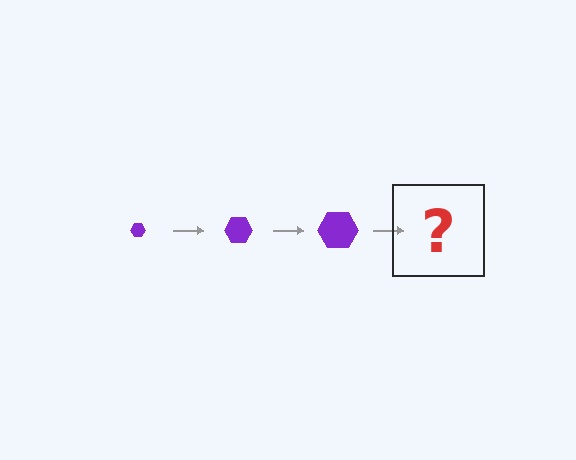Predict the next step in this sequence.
The next step is a purple hexagon, larger than the previous one.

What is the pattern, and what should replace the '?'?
The pattern is that the hexagon gets progressively larger each step. The '?' should be a purple hexagon, larger than the previous one.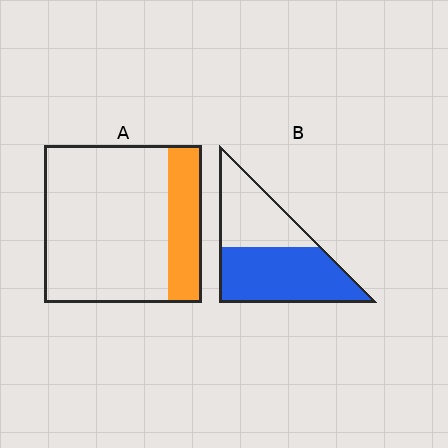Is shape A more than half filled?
No.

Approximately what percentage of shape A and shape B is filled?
A is approximately 20% and B is approximately 60%.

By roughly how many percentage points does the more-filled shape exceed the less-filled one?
By roughly 35 percentage points (B over A).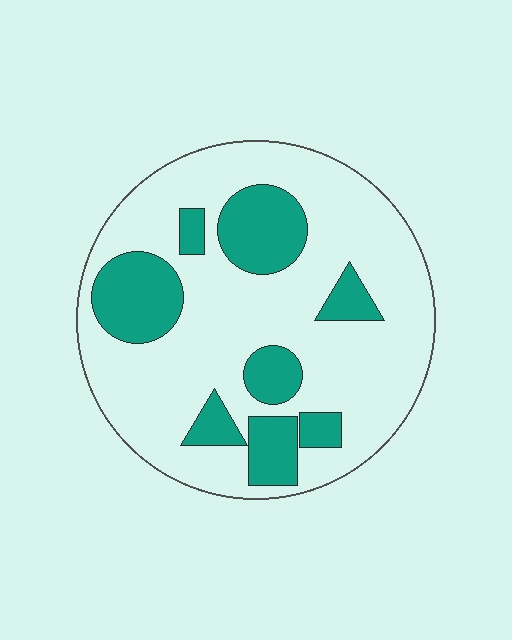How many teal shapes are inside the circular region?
8.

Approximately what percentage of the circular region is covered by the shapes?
Approximately 25%.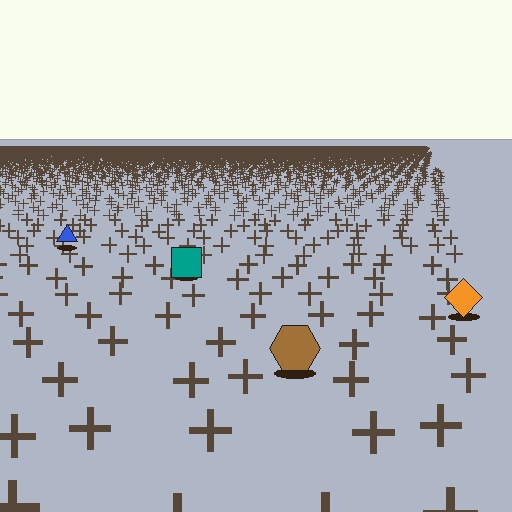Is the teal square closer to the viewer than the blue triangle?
Yes. The teal square is closer — you can tell from the texture gradient: the ground texture is coarser near it.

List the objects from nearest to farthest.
From nearest to farthest: the brown hexagon, the orange diamond, the teal square, the blue triangle.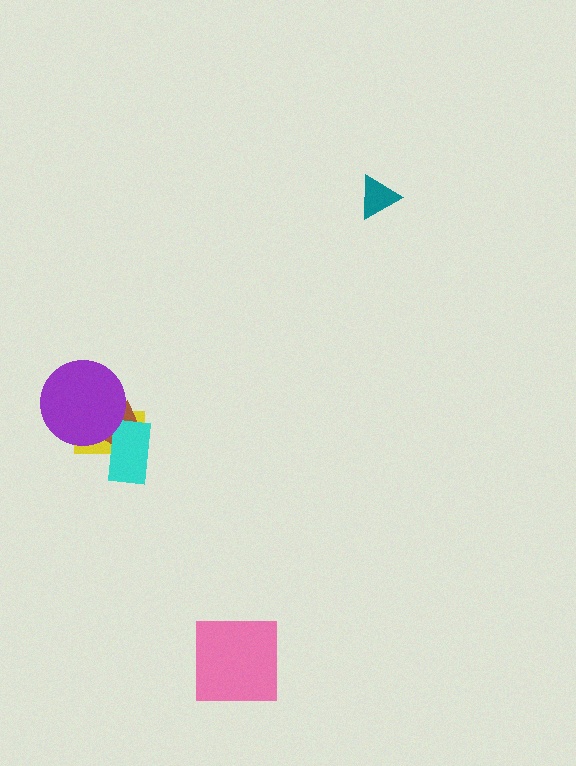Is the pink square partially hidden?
No, no other shape covers it.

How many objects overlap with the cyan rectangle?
2 objects overlap with the cyan rectangle.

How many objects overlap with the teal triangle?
0 objects overlap with the teal triangle.